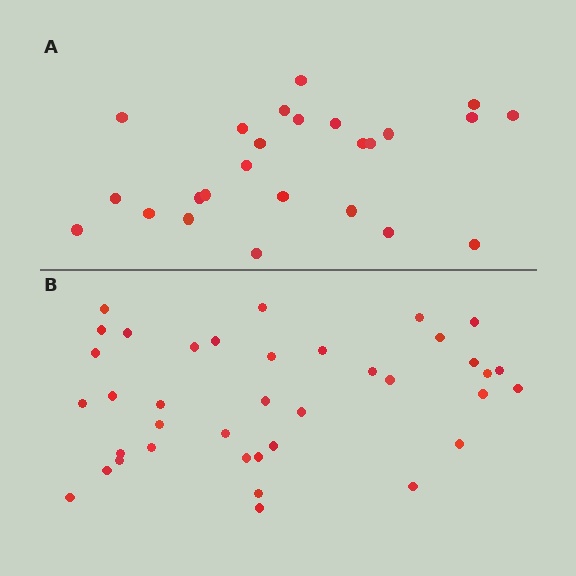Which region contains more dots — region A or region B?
Region B (the bottom region) has more dots.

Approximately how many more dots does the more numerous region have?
Region B has approximately 15 more dots than region A.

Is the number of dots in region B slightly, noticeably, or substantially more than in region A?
Region B has substantially more. The ratio is roughly 1.5 to 1.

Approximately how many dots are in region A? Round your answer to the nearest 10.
About 20 dots. (The exact count is 25, which rounds to 20.)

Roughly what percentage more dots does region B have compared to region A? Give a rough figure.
About 50% more.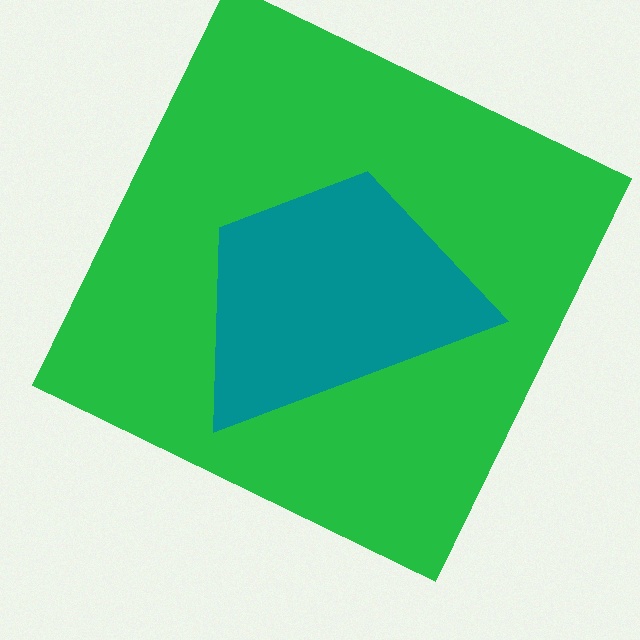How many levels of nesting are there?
2.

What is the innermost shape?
The teal trapezoid.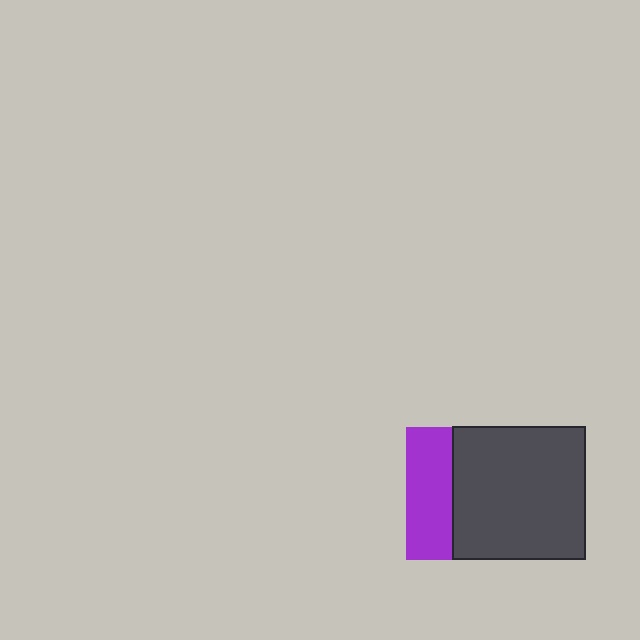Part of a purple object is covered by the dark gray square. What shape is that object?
It is a square.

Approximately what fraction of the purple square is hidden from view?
Roughly 66% of the purple square is hidden behind the dark gray square.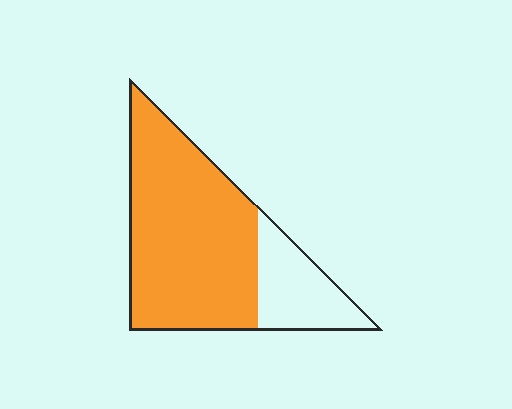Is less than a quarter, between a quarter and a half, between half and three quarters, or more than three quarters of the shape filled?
More than three quarters.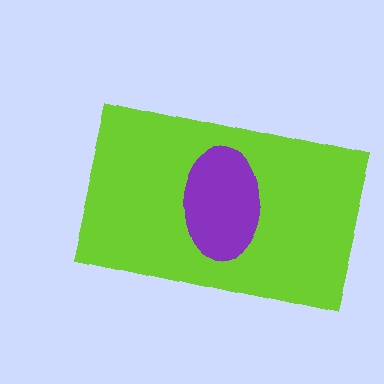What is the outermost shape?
The lime rectangle.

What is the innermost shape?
The purple ellipse.